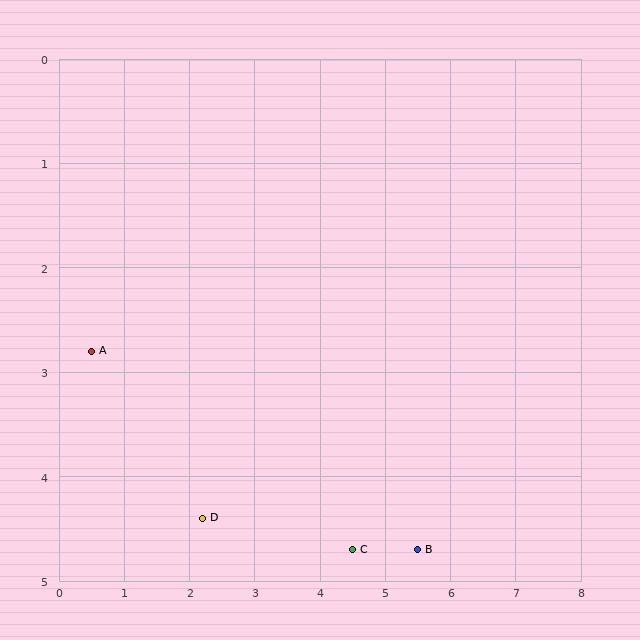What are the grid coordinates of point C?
Point C is at approximately (4.5, 4.7).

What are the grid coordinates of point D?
Point D is at approximately (2.2, 4.4).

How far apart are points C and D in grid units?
Points C and D are about 2.3 grid units apart.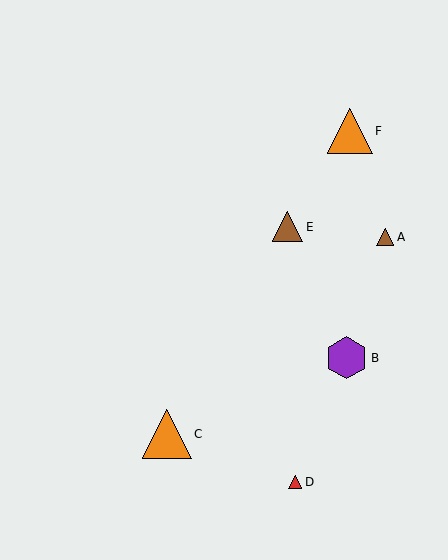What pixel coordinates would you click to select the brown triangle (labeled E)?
Click at (288, 227) to select the brown triangle E.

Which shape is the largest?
The orange triangle (labeled C) is the largest.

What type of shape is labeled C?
Shape C is an orange triangle.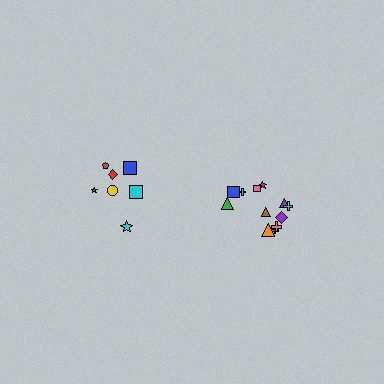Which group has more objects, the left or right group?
The right group.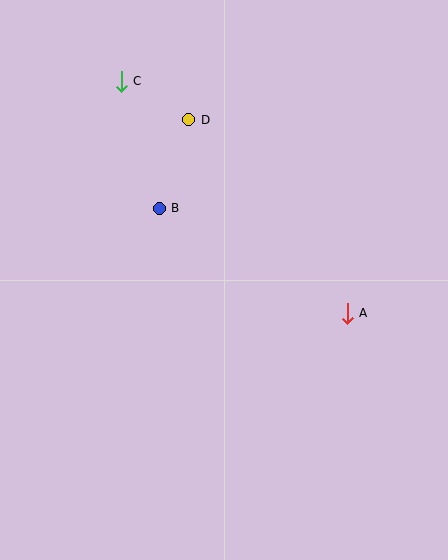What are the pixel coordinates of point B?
Point B is at (159, 208).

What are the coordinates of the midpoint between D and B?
The midpoint between D and B is at (174, 164).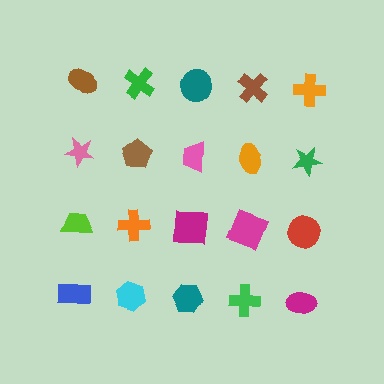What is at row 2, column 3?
A pink trapezoid.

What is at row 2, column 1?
A pink star.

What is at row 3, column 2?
An orange cross.